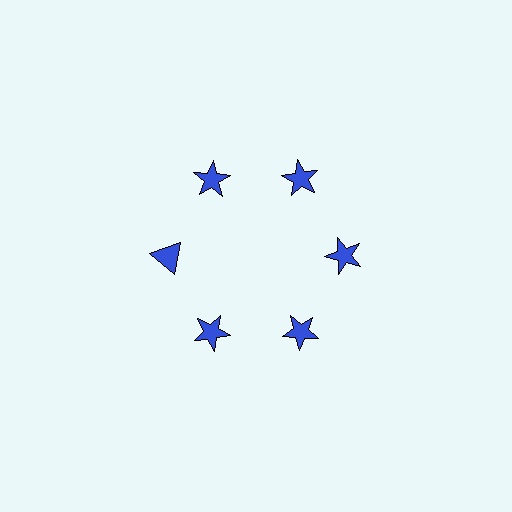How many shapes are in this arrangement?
There are 6 shapes arranged in a ring pattern.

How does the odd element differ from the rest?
It has a different shape: triangle instead of star.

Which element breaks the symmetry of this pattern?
The blue triangle at roughly the 9 o'clock position breaks the symmetry. All other shapes are blue stars.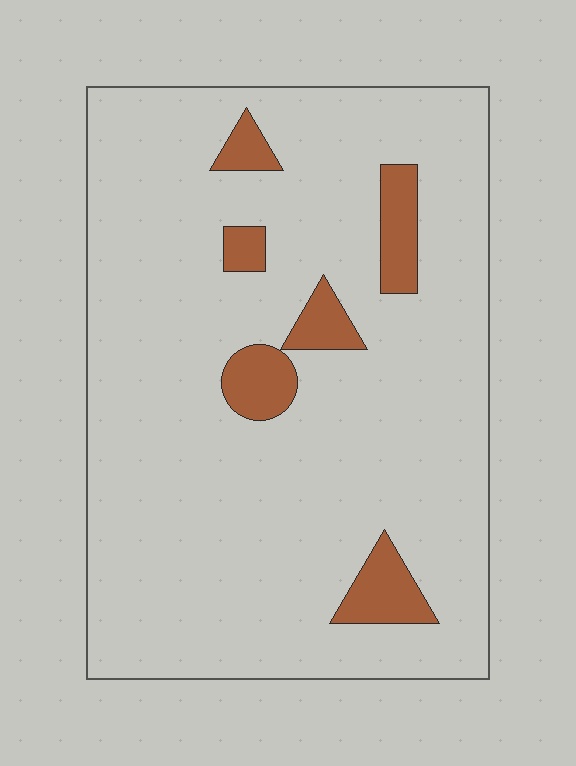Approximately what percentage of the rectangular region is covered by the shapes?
Approximately 10%.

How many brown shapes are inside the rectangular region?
6.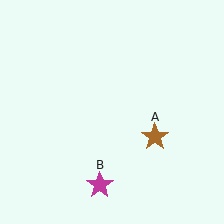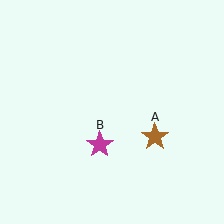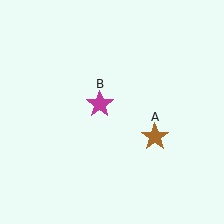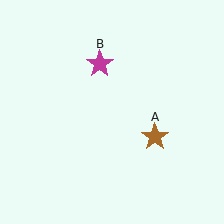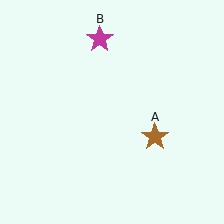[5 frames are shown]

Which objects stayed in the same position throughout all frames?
Brown star (object A) remained stationary.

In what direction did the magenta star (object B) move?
The magenta star (object B) moved up.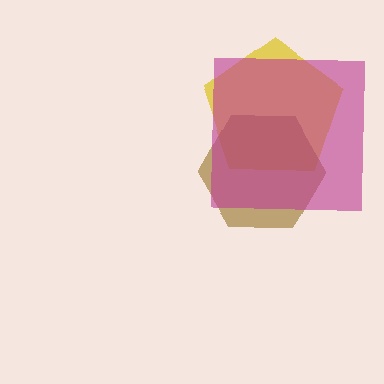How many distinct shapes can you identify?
There are 3 distinct shapes: a yellow pentagon, a brown hexagon, a magenta square.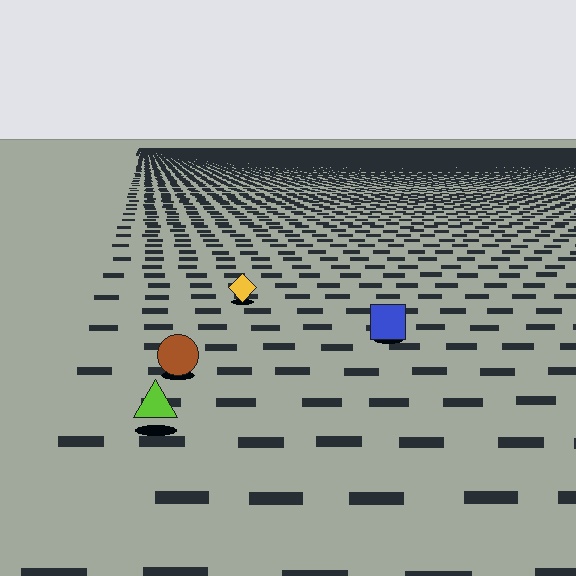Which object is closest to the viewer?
The lime triangle is closest. The texture marks near it are larger and more spread out.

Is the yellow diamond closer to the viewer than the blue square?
No. The blue square is closer — you can tell from the texture gradient: the ground texture is coarser near it.